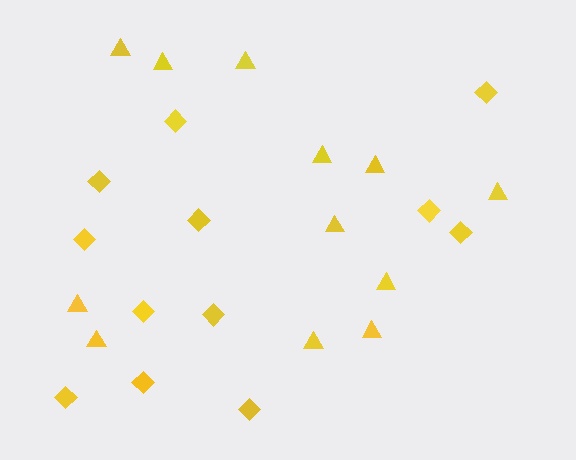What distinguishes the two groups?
There are 2 groups: one group of diamonds (12) and one group of triangles (12).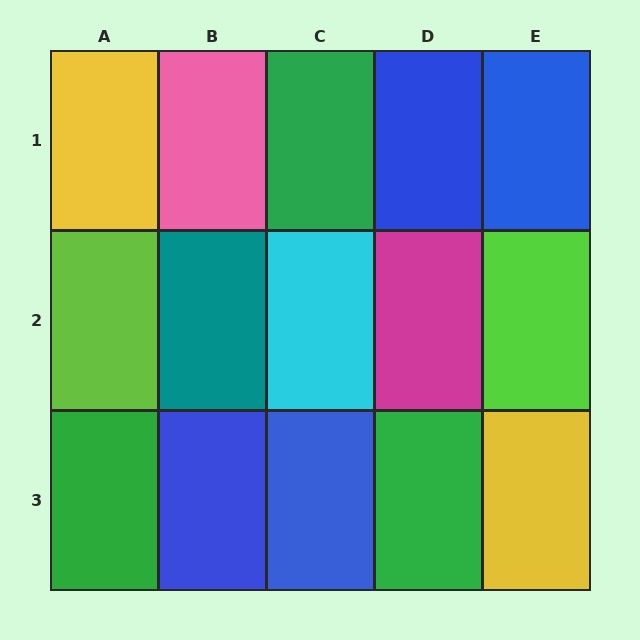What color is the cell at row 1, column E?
Blue.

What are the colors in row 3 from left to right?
Green, blue, blue, green, yellow.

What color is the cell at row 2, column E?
Lime.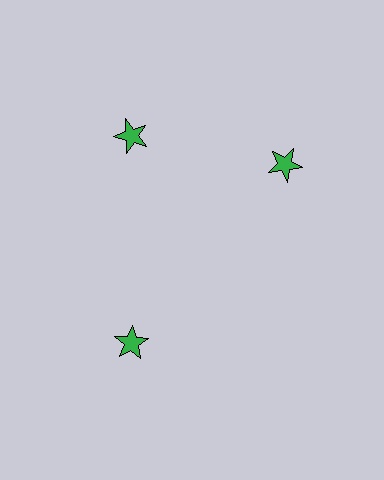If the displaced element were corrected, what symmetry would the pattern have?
It would have 3-fold rotational symmetry — the pattern would map onto itself every 120 degrees.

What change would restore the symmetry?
The symmetry would be restored by rotating it back into even spacing with its neighbors so that all 3 stars sit at equal angles and equal distance from the center.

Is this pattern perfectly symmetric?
No. The 3 green stars are arranged in a ring, but one element near the 3 o'clock position is rotated out of alignment along the ring, breaking the 3-fold rotational symmetry.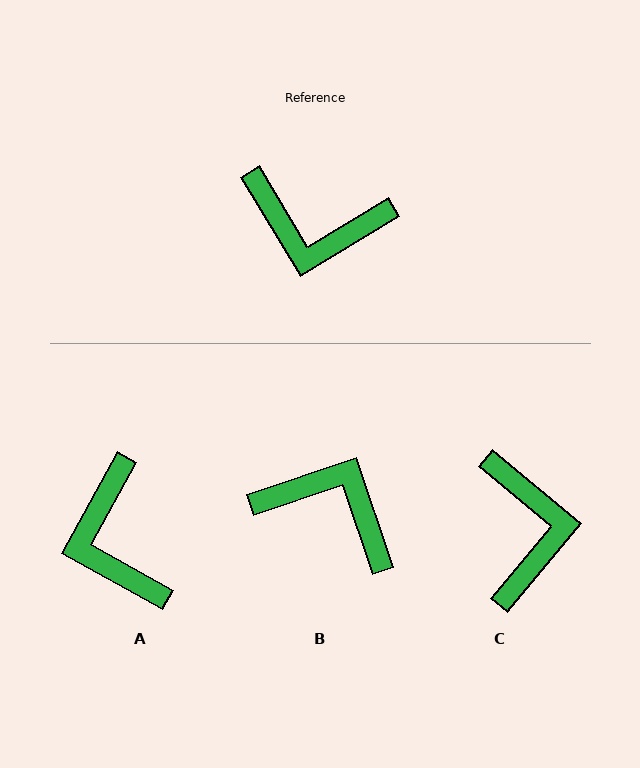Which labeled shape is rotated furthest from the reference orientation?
B, about 168 degrees away.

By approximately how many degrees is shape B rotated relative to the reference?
Approximately 168 degrees counter-clockwise.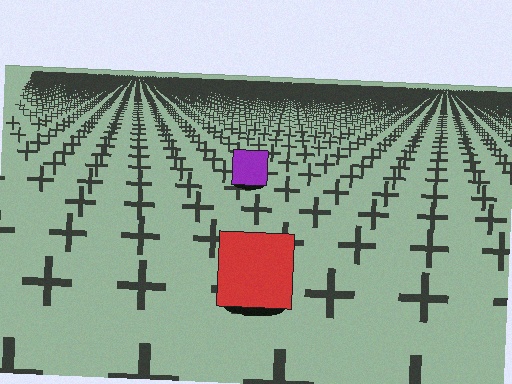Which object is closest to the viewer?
The red square is closest. The texture marks near it are larger and more spread out.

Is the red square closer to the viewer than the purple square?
Yes. The red square is closer — you can tell from the texture gradient: the ground texture is coarser near it.